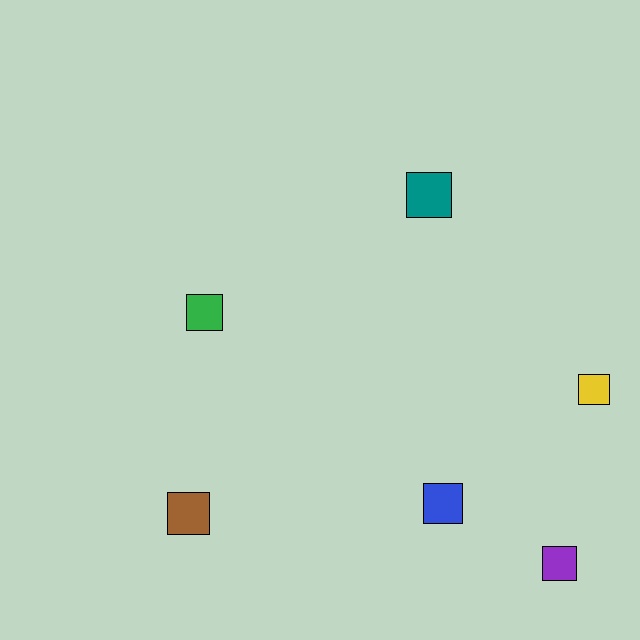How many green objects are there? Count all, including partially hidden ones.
There is 1 green object.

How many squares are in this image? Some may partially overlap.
There are 6 squares.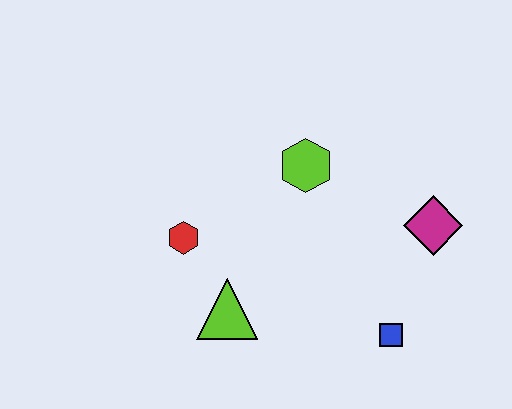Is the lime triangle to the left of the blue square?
Yes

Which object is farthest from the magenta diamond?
The red hexagon is farthest from the magenta diamond.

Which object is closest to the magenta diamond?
The blue square is closest to the magenta diamond.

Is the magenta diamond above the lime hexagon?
No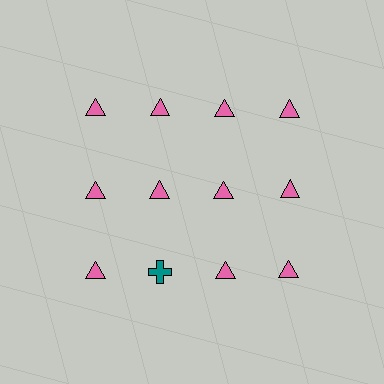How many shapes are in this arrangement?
There are 12 shapes arranged in a grid pattern.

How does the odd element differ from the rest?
It differs in both color (teal instead of pink) and shape (cross instead of triangle).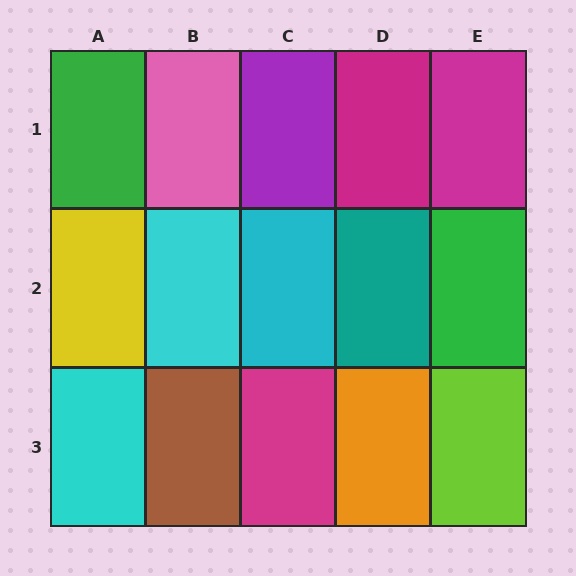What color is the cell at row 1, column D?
Magenta.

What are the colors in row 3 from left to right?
Cyan, brown, magenta, orange, lime.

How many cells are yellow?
1 cell is yellow.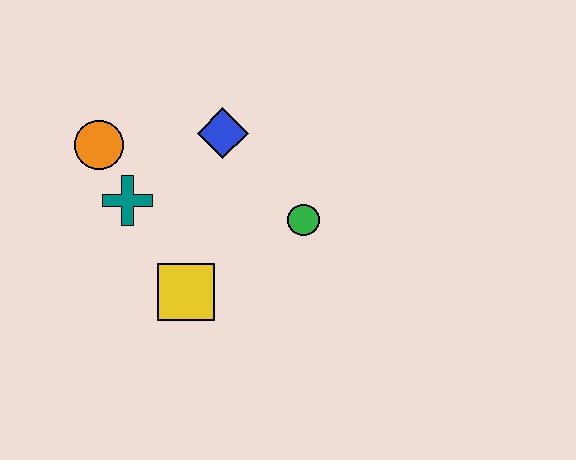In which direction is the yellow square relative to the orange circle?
The yellow square is below the orange circle.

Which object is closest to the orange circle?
The teal cross is closest to the orange circle.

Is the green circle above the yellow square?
Yes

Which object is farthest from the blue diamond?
The yellow square is farthest from the blue diamond.